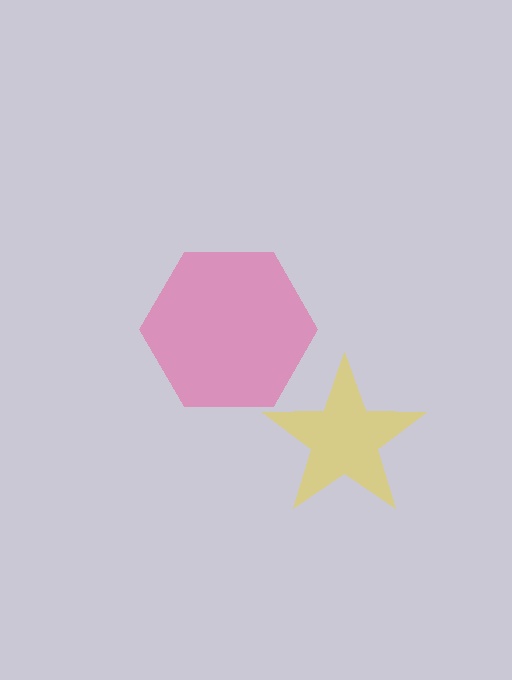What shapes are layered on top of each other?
The layered shapes are: a yellow star, a pink hexagon.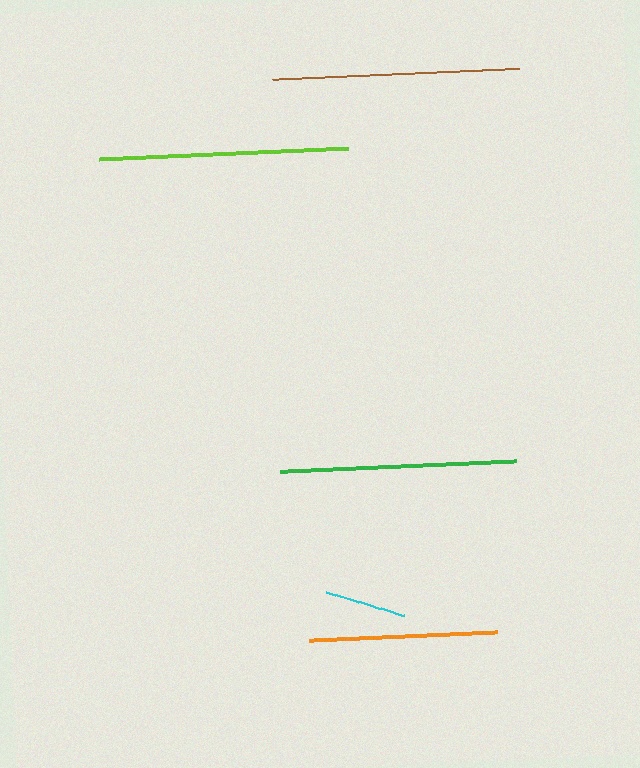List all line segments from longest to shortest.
From longest to shortest: lime, brown, green, orange, cyan.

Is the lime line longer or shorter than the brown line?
The lime line is longer than the brown line.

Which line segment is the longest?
The lime line is the longest at approximately 249 pixels.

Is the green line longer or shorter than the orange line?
The green line is longer than the orange line.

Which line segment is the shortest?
The cyan line is the shortest at approximately 82 pixels.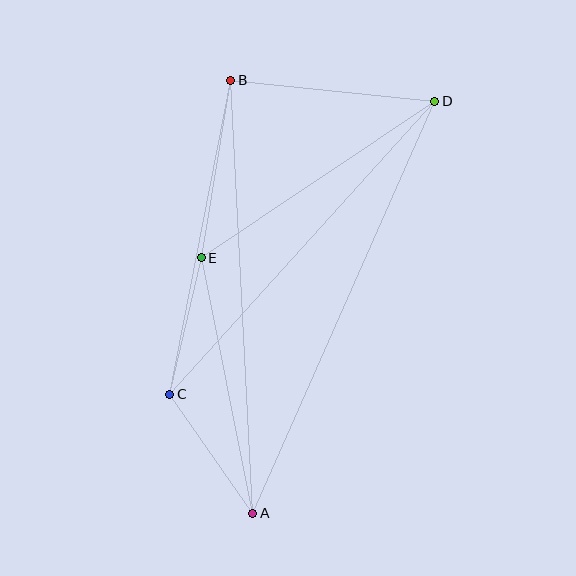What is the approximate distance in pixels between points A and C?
The distance between A and C is approximately 145 pixels.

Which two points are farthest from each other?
Points A and D are farthest from each other.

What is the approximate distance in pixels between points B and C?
The distance between B and C is approximately 320 pixels.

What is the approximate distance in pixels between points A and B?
The distance between A and B is approximately 434 pixels.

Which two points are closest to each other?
Points C and E are closest to each other.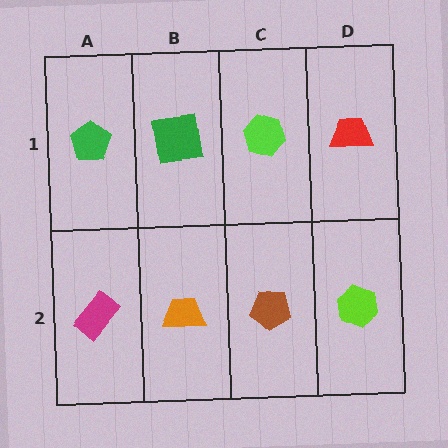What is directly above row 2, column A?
A green pentagon.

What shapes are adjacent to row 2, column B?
A green square (row 1, column B), a magenta rectangle (row 2, column A), a brown pentagon (row 2, column C).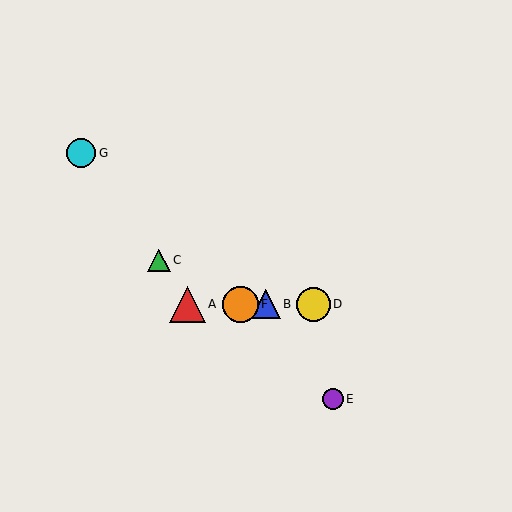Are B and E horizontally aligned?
No, B is at y≈304 and E is at y≈399.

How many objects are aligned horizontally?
4 objects (A, B, D, F) are aligned horizontally.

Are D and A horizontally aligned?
Yes, both are at y≈304.